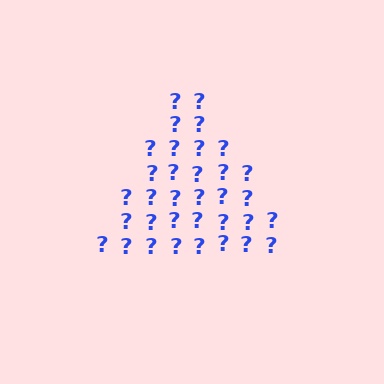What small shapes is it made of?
It is made of small question marks.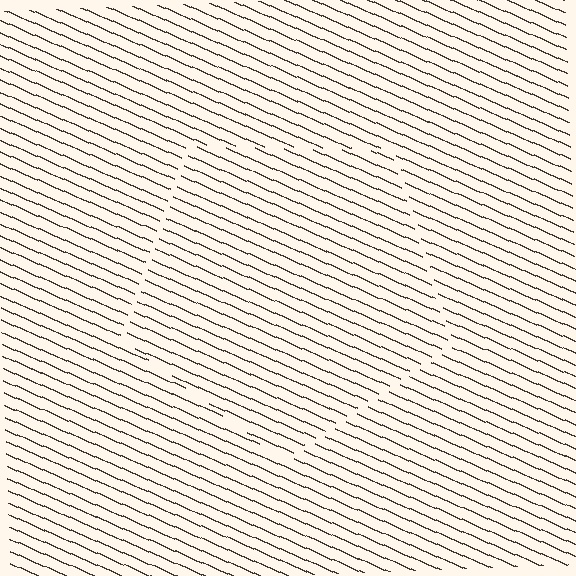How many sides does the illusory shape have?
5 sides — the line-ends trace a pentagon.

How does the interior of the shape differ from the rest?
The interior of the shape contains the same grating, shifted by half a period — the contour is defined by the phase discontinuity where line-ends from the inner and outer gratings abut.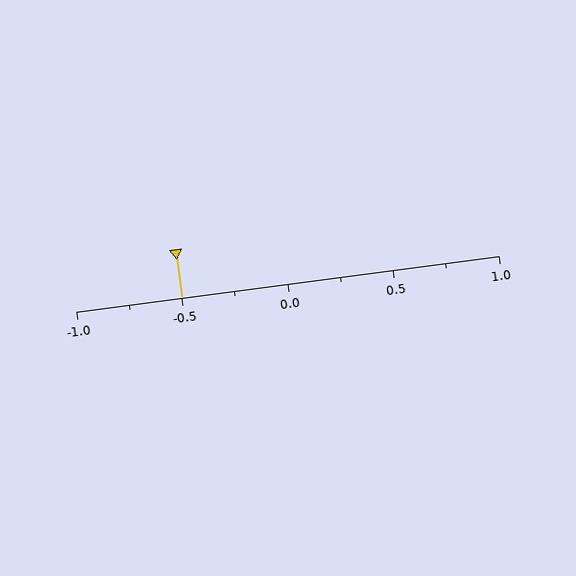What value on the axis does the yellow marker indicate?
The marker indicates approximately -0.5.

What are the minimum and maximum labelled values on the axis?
The axis runs from -1.0 to 1.0.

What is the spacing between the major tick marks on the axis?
The major ticks are spaced 0.5 apart.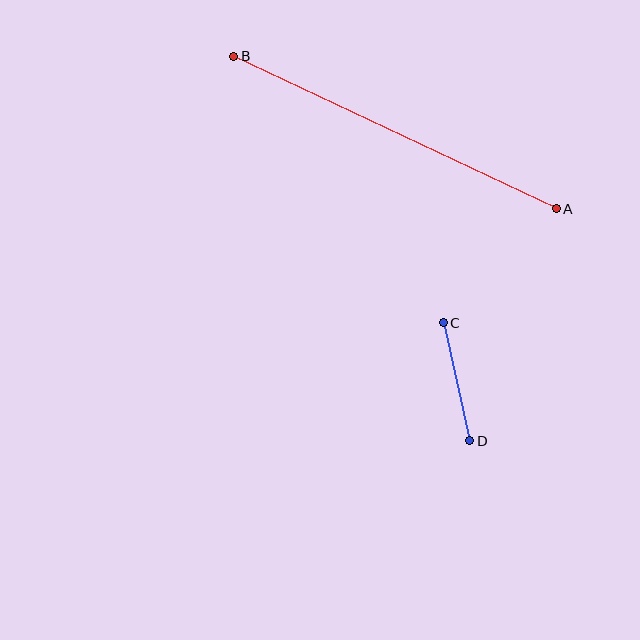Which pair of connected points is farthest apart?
Points A and B are farthest apart.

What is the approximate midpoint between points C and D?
The midpoint is at approximately (457, 382) pixels.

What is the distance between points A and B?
The distance is approximately 357 pixels.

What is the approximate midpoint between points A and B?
The midpoint is at approximately (395, 132) pixels.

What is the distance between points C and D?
The distance is approximately 121 pixels.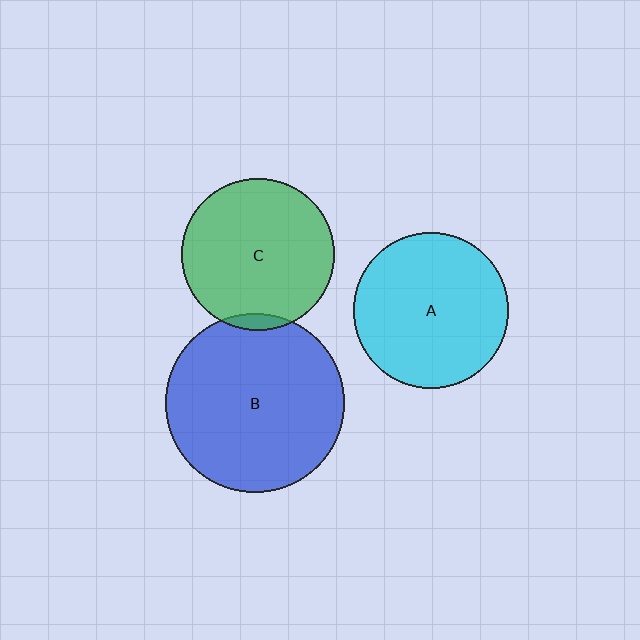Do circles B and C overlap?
Yes.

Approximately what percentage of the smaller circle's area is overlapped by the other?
Approximately 5%.